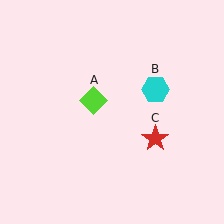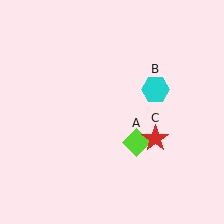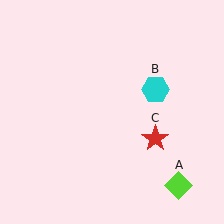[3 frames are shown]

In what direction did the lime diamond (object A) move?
The lime diamond (object A) moved down and to the right.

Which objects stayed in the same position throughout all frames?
Cyan hexagon (object B) and red star (object C) remained stationary.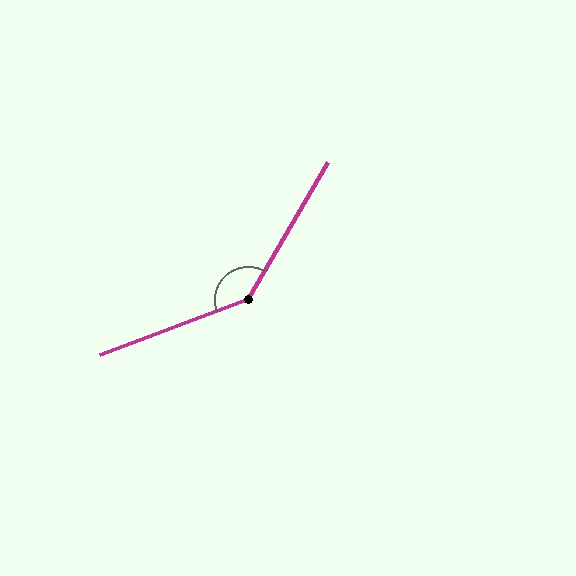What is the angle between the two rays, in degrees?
Approximately 141 degrees.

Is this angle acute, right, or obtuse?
It is obtuse.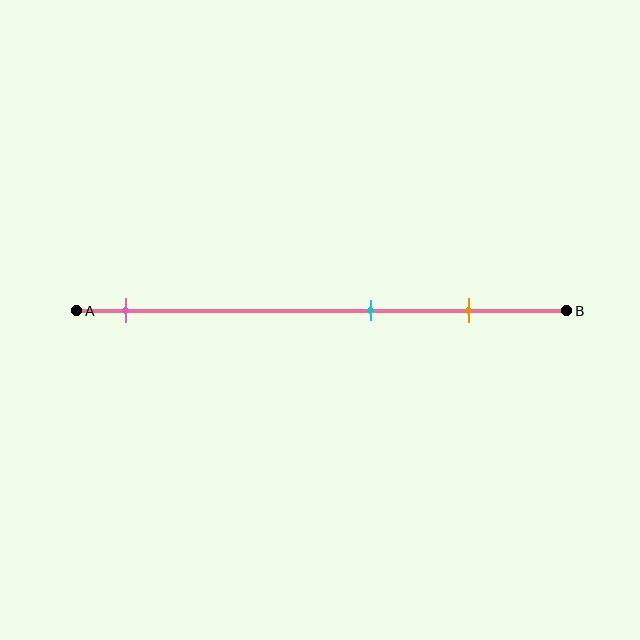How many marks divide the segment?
There are 3 marks dividing the segment.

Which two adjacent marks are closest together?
The cyan and orange marks are the closest adjacent pair.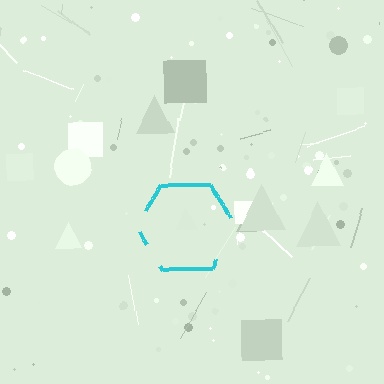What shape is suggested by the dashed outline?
The dashed outline suggests a hexagon.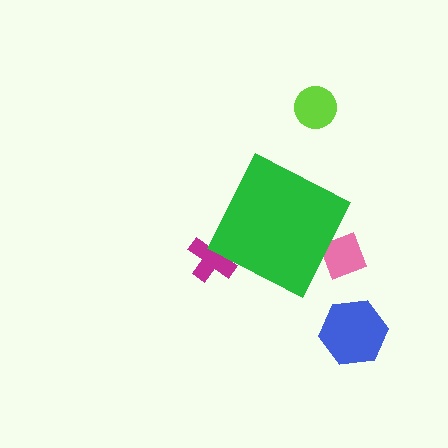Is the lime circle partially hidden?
No, the lime circle is fully visible.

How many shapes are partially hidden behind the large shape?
2 shapes are partially hidden.